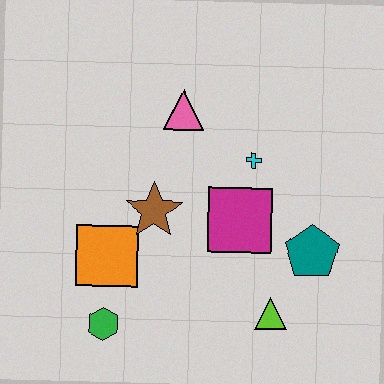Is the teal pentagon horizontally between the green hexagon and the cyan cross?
No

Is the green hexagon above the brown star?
No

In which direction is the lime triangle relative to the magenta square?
The lime triangle is below the magenta square.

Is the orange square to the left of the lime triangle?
Yes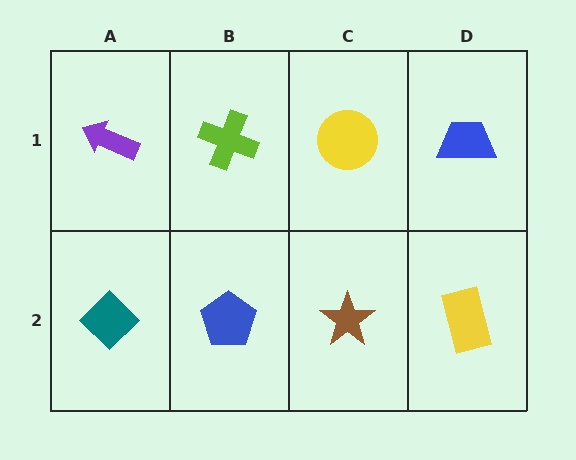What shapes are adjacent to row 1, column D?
A yellow rectangle (row 2, column D), a yellow circle (row 1, column C).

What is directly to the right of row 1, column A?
A lime cross.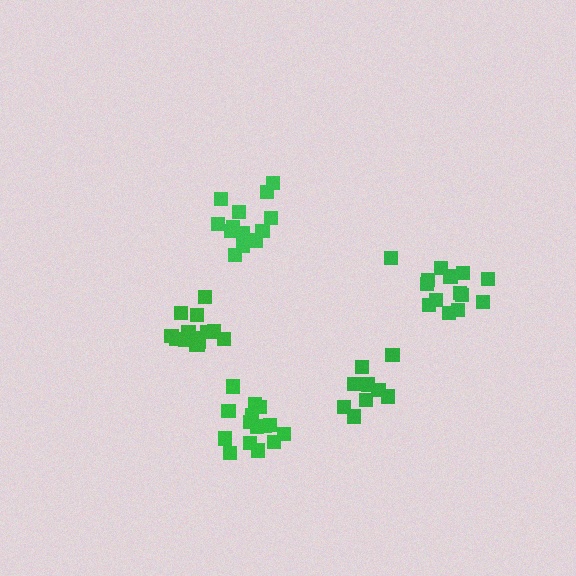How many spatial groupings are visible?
There are 5 spatial groupings.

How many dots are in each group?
Group 1: 9 dots, Group 2: 14 dots, Group 3: 14 dots, Group 4: 14 dots, Group 5: 15 dots (66 total).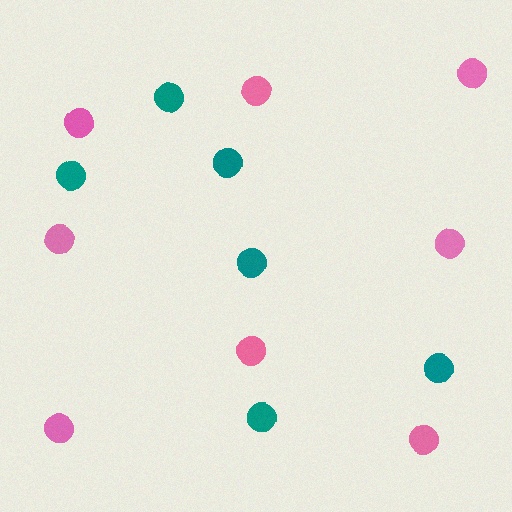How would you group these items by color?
There are 2 groups: one group of teal circles (6) and one group of pink circles (8).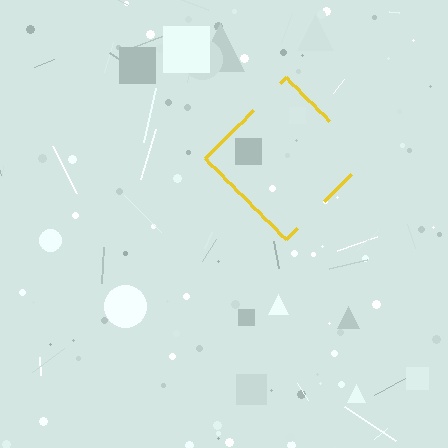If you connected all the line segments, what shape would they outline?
They would outline a diamond.